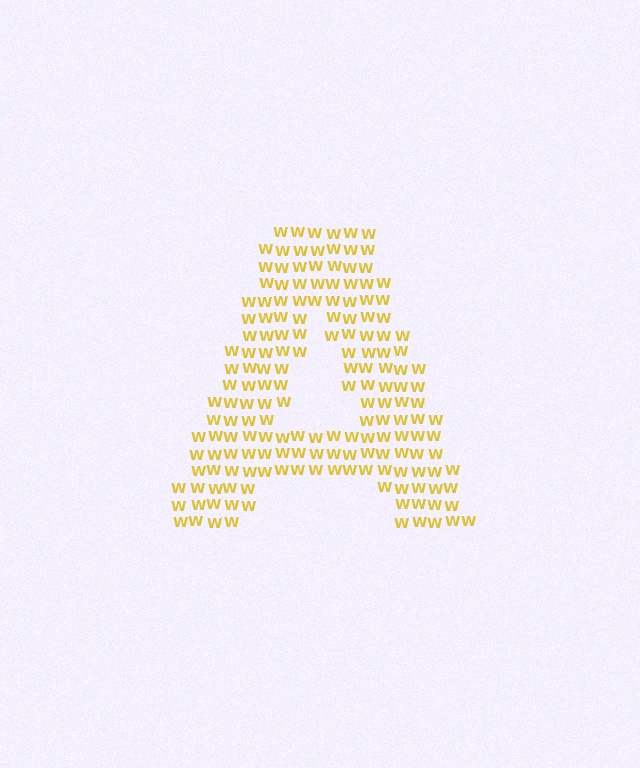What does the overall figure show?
The overall figure shows the letter A.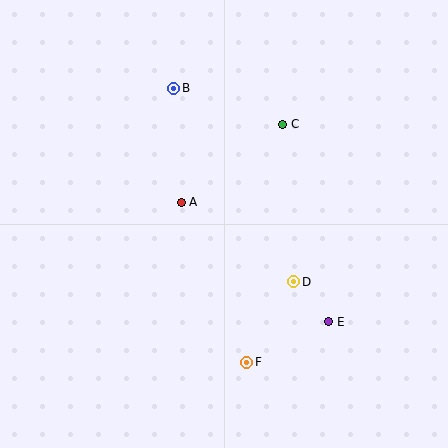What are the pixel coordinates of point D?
Point D is at (294, 282).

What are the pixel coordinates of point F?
Point F is at (247, 362).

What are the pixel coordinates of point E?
Point E is at (329, 322).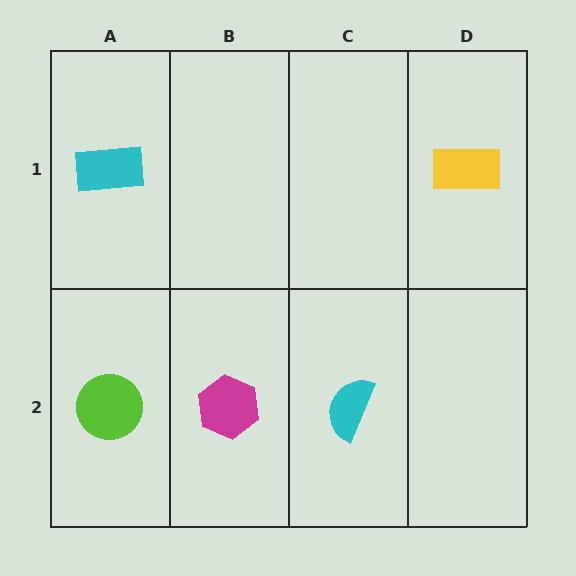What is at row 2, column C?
A cyan semicircle.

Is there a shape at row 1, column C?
No, that cell is empty.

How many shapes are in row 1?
2 shapes.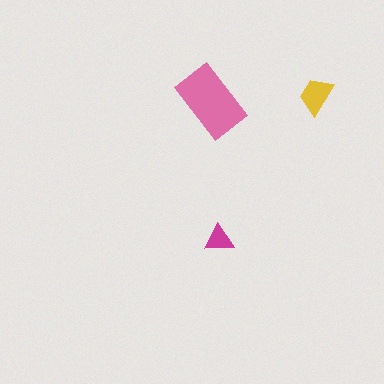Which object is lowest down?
The magenta triangle is bottommost.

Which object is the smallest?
The magenta triangle.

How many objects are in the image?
There are 3 objects in the image.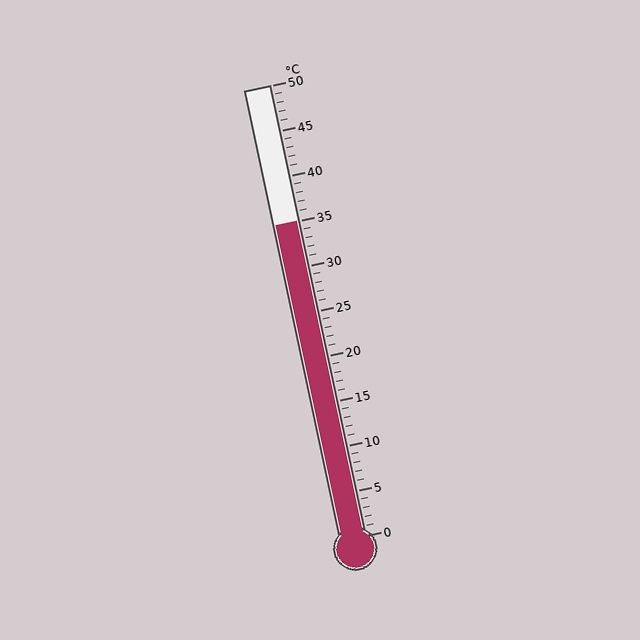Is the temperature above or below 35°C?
The temperature is at 35°C.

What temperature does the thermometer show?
The thermometer shows approximately 35°C.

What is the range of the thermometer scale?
The thermometer scale ranges from 0°C to 50°C.